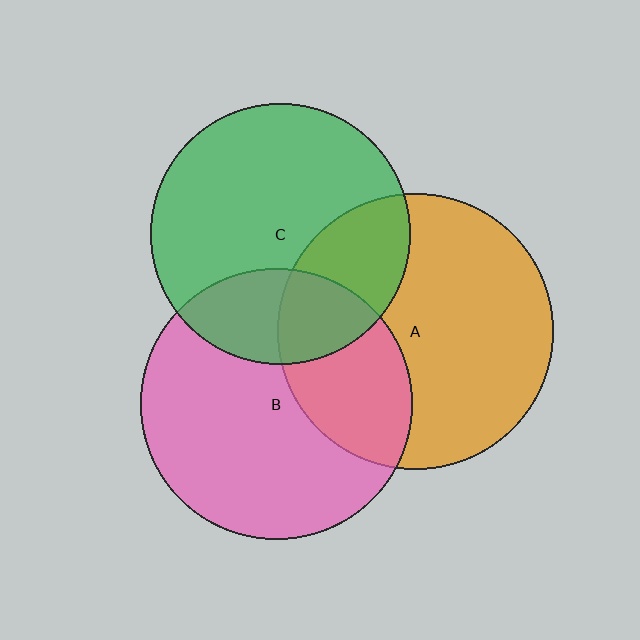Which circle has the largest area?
Circle A (orange).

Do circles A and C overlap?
Yes.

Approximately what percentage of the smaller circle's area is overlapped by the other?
Approximately 30%.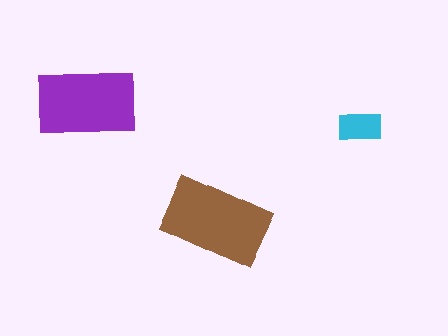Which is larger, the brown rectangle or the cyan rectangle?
The brown one.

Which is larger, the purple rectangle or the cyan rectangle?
The purple one.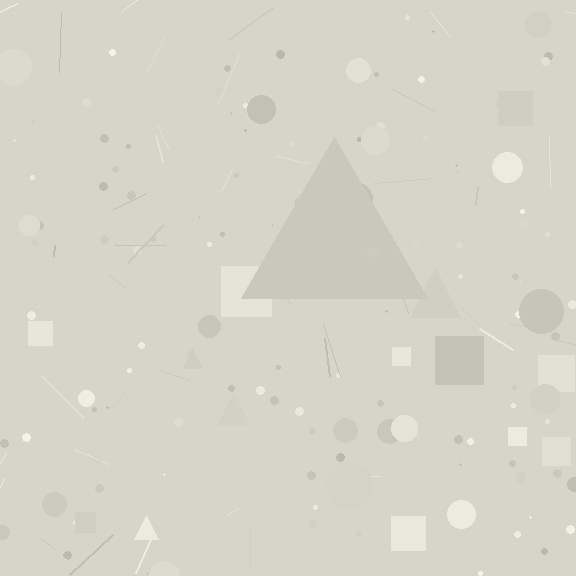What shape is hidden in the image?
A triangle is hidden in the image.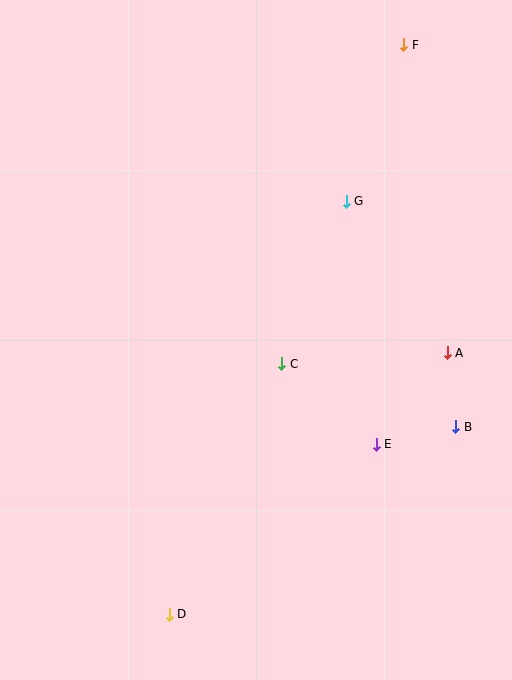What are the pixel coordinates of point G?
Point G is at (346, 201).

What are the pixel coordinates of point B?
Point B is at (456, 427).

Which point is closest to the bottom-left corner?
Point D is closest to the bottom-left corner.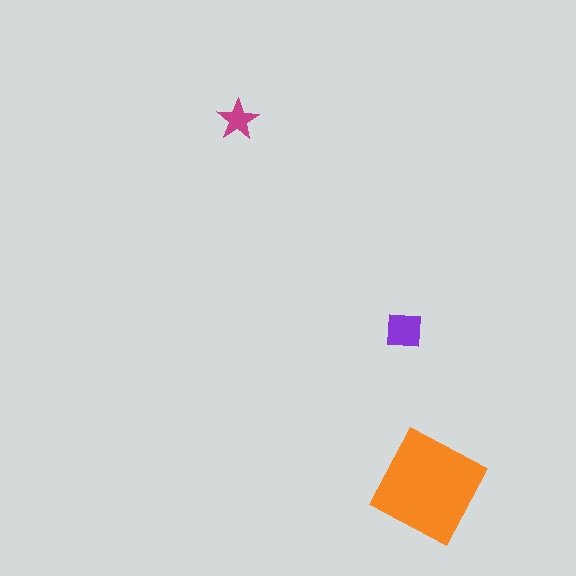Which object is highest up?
The magenta star is topmost.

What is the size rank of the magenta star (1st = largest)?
3rd.